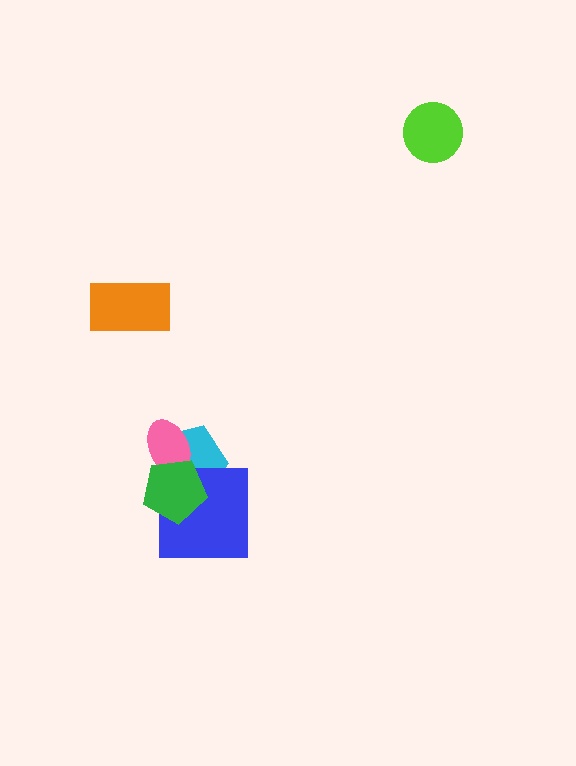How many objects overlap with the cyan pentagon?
3 objects overlap with the cyan pentagon.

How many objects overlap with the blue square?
2 objects overlap with the blue square.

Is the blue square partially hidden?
Yes, it is partially covered by another shape.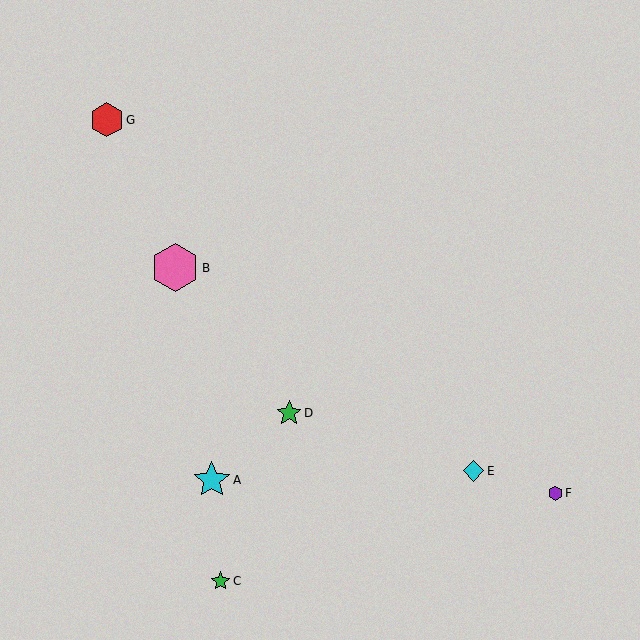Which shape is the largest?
The pink hexagon (labeled B) is the largest.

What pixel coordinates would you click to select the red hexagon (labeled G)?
Click at (107, 120) to select the red hexagon G.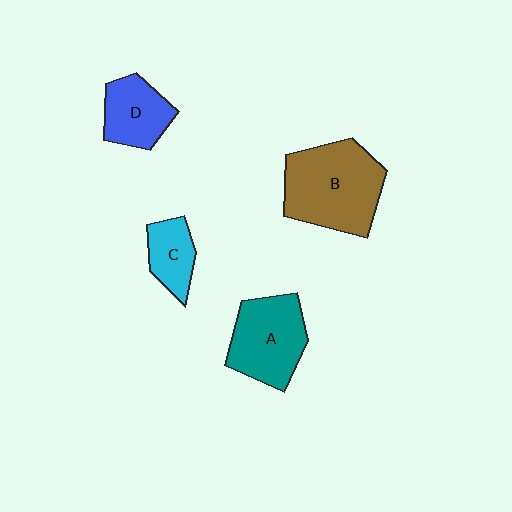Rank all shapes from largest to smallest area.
From largest to smallest: B (brown), A (teal), D (blue), C (cyan).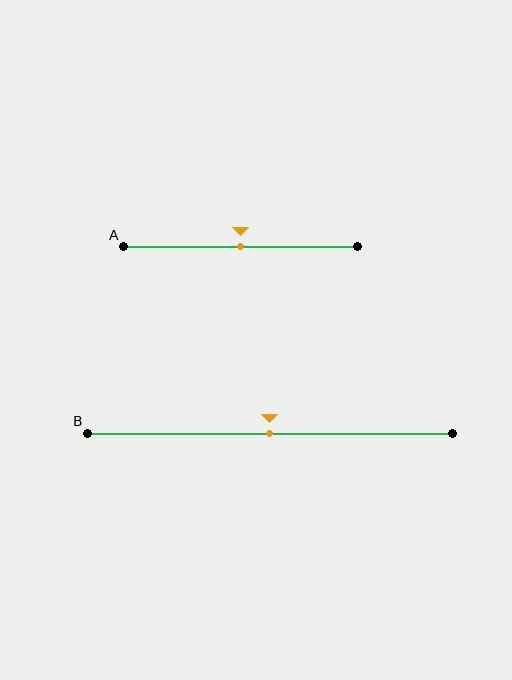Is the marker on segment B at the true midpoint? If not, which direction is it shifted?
Yes, the marker on segment B is at the true midpoint.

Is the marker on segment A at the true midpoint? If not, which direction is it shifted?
Yes, the marker on segment A is at the true midpoint.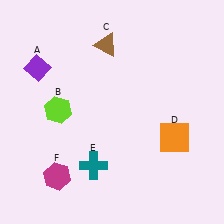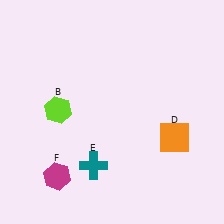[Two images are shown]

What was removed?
The brown triangle (C), the purple diamond (A) were removed in Image 2.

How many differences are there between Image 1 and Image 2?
There are 2 differences between the two images.